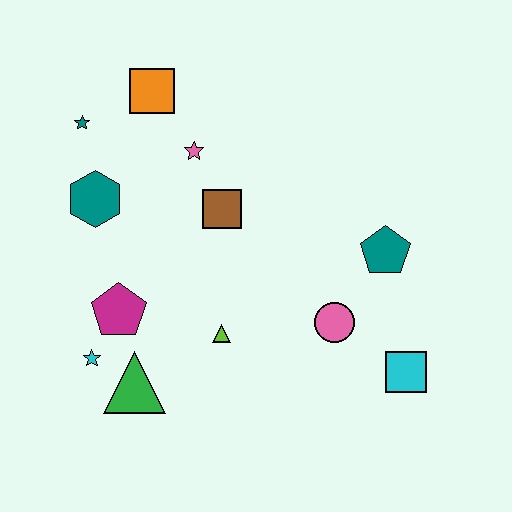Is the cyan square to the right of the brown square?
Yes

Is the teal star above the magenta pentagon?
Yes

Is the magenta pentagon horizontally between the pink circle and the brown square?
No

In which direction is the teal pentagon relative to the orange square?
The teal pentagon is to the right of the orange square.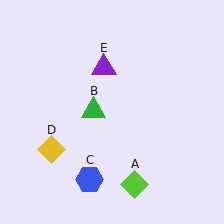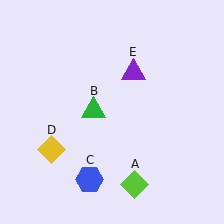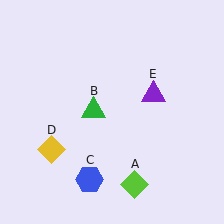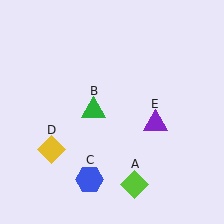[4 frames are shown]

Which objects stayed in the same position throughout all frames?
Lime diamond (object A) and green triangle (object B) and blue hexagon (object C) and yellow diamond (object D) remained stationary.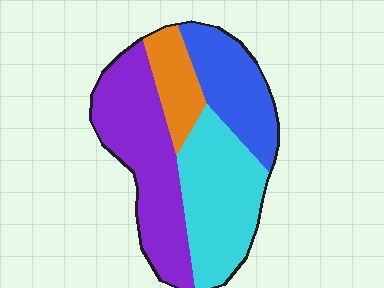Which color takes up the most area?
Purple, at roughly 35%.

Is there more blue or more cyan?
Cyan.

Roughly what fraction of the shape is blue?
Blue covers around 20% of the shape.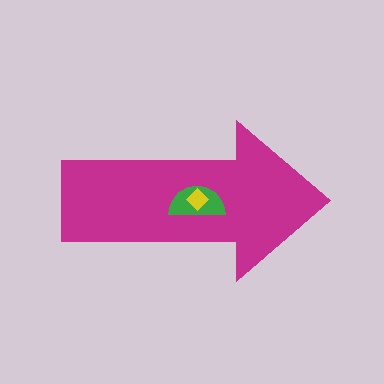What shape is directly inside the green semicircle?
The yellow diamond.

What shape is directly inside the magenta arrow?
The green semicircle.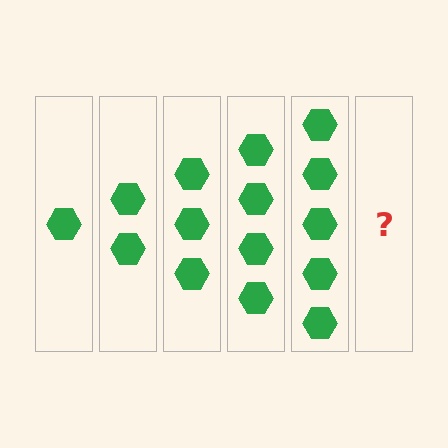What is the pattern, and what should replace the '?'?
The pattern is that each step adds one more hexagon. The '?' should be 6 hexagons.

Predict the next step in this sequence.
The next step is 6 hexagons.